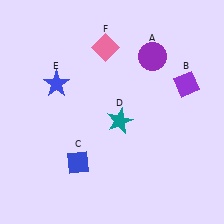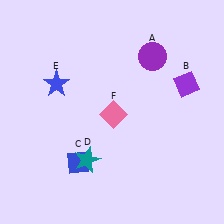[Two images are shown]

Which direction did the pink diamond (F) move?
The pink diamond (F) moved down.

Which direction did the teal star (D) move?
The teal star (D) moved down.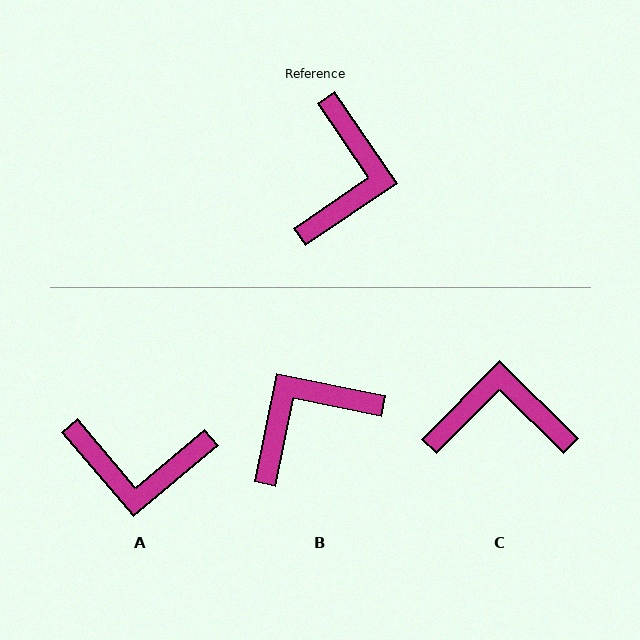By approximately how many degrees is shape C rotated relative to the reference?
Approximately 101 degrees counter-clockwise.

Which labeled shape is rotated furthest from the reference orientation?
B, about 134 degrees away.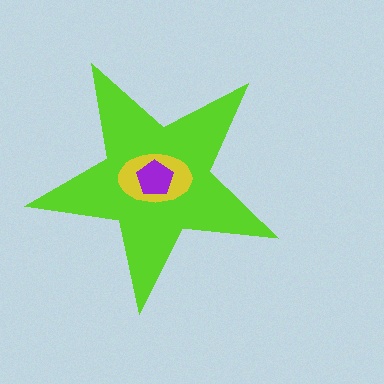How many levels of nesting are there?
3.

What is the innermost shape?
The purple pentagon.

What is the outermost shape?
The lime star.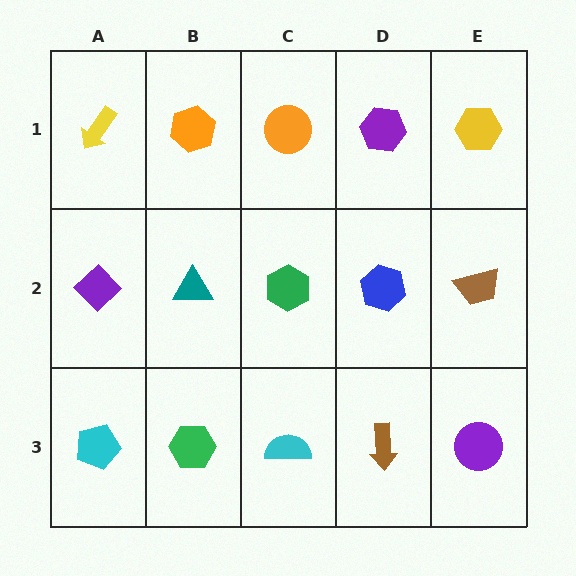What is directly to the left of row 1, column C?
An orange hexagon.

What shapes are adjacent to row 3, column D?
A blue hexagon (row 2, column D), a cyan semicircle (row 3, column C), a purple circle (row 3, column E).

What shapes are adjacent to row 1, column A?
A purple diamond (row 2, column A), an orange hexagon (row 1, column B).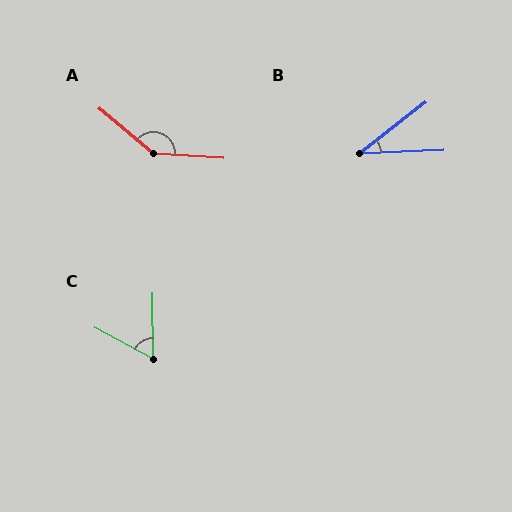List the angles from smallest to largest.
B (36°), C (62°), A (144°).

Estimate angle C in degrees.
Approximately 62 degrees.